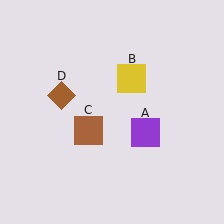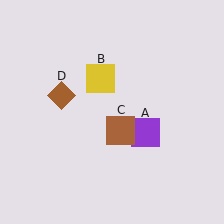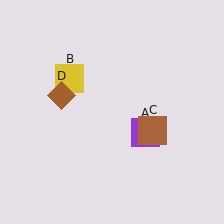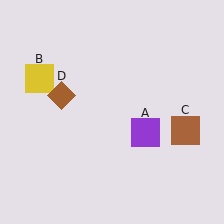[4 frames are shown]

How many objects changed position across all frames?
2 objects changed position: yellow square (object B), brown square (object C).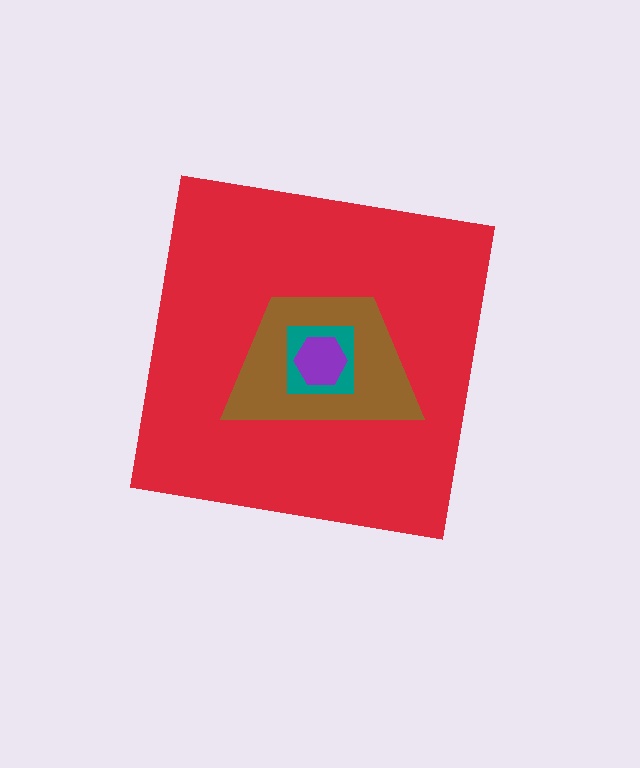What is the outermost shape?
The red square.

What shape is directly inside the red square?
The brown trapezoid.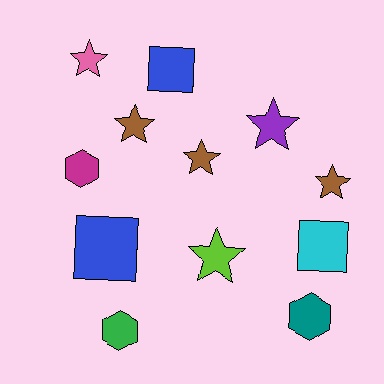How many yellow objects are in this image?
There are no yellow objects.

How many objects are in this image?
There are 12 objects.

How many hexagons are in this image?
There are 3 hexagons.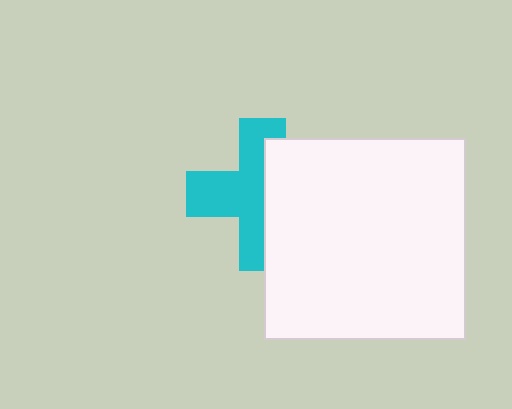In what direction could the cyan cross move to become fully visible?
The cyan cross could move left. That would shift it out from behind the white square entirely.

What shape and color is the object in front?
The object in front is a white square.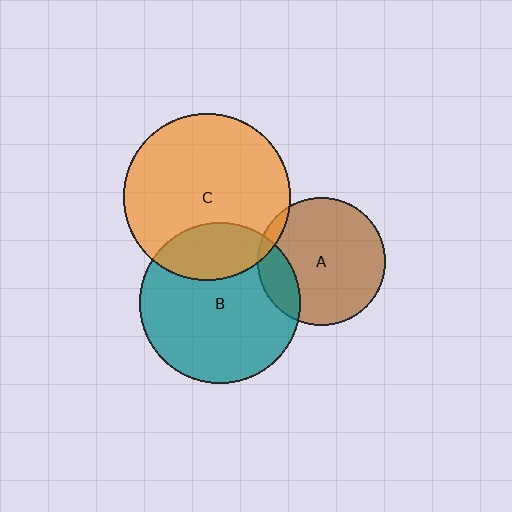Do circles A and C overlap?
Yes.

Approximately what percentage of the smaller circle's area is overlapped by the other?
Approximately 5%.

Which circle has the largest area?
Circle C (orange).